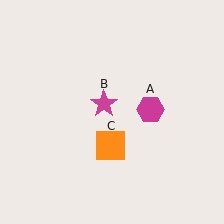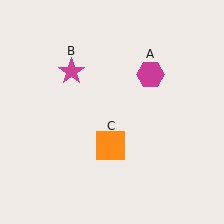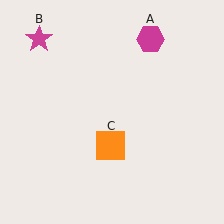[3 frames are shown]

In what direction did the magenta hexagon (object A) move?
The magenta hexagon (object A) moved up.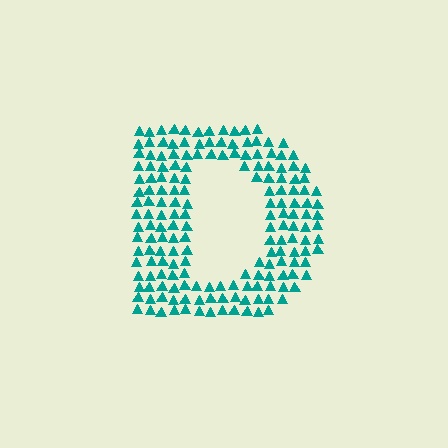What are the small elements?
The small elements are triangles.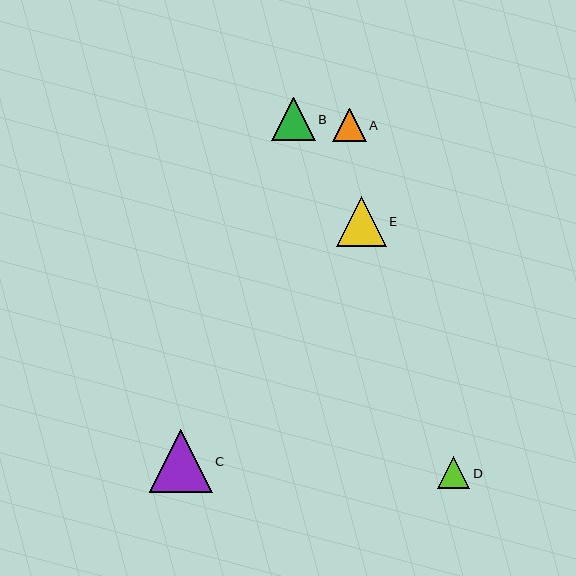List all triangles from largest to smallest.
From largest to smallest: C, E, B, A, D.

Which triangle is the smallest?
Triangle D is the smallest with a size of approximately 32 pixels.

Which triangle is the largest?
Triangle C is the largest with a size of approximately 63 pixels.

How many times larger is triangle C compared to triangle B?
Triangle C is approximately 1.4 times the size of triangle B.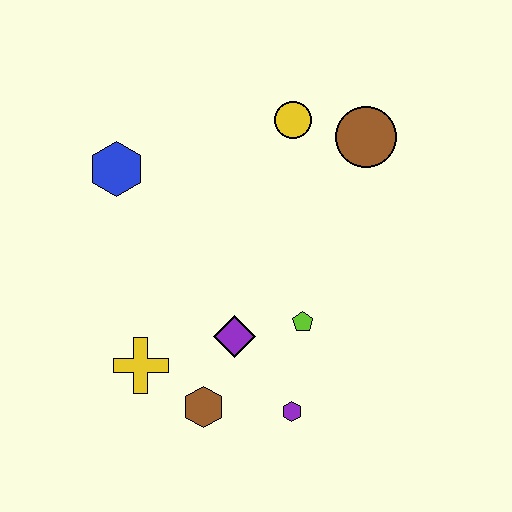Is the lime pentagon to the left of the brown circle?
Yes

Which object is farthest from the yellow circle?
The brown hexagon is farthest from the yellow circle.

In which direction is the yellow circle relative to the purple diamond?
The yellow circle is above the purple diamond.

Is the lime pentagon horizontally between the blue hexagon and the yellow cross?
No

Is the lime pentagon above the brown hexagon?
Yes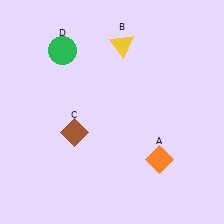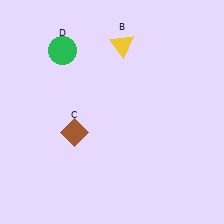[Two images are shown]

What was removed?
The orange diamond (A) was removed in Image 2.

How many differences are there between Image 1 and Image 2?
There is 1 difference between the two images.